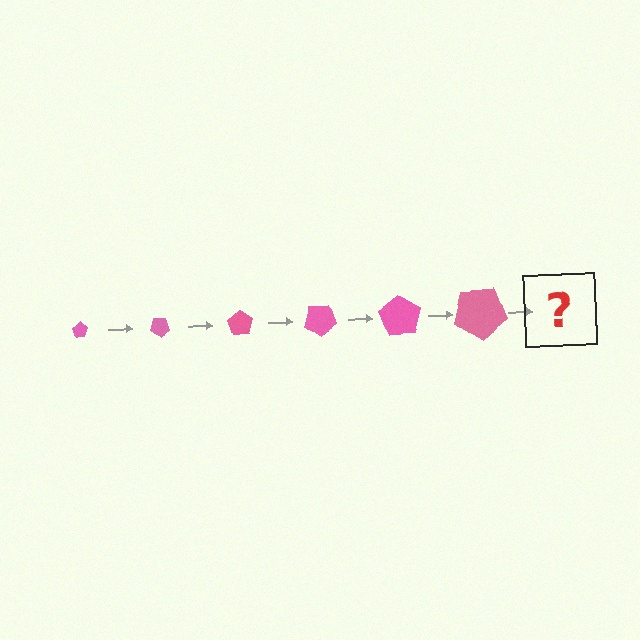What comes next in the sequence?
The next element should be a pentagon, larger than the previous one and rotated 210 degrees from the start.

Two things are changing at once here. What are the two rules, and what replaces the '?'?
The two rules are that the pentagon grows larger each step and it rotates 35 degrees each step. The '?' should be a pentagon, larger than the previous one and rotated 210 degrees from the start.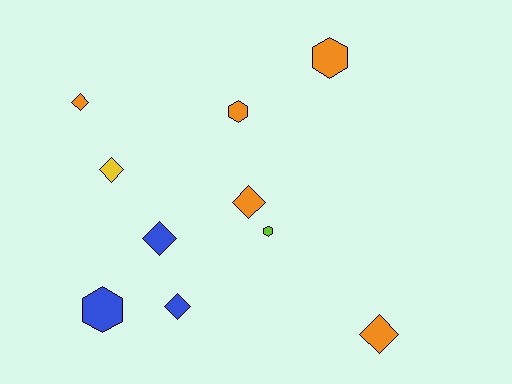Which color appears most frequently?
Orange, with 5 objects.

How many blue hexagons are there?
There is 1 blue hexagon.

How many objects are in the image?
There are 10 objects.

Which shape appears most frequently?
Diamond, with 6 objects.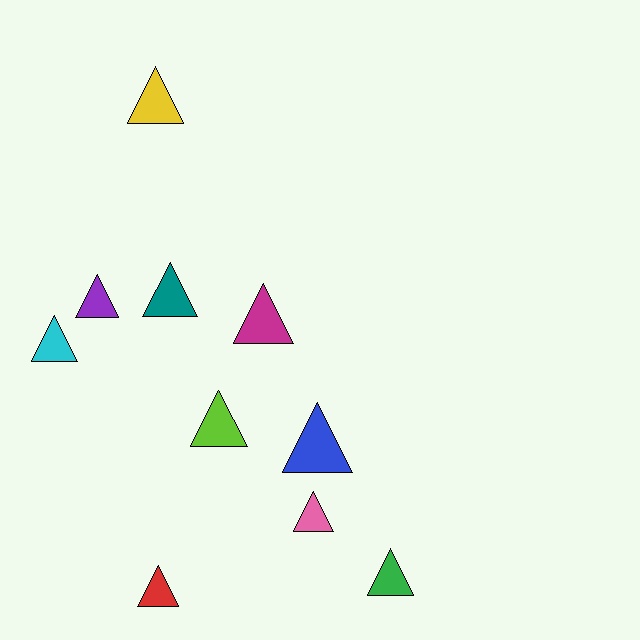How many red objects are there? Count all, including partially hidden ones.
There is 1 red object.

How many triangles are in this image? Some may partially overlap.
There are 10 triangles.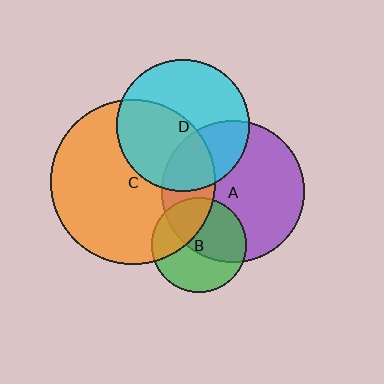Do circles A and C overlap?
Yes.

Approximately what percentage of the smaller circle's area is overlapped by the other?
Approximately 25%.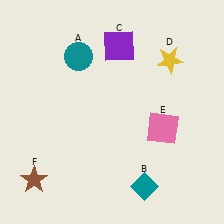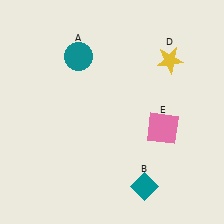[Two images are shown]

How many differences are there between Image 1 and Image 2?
There are 2 differences between the two images.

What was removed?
The purple square (C), the brown star (F) were removed in Image 2.